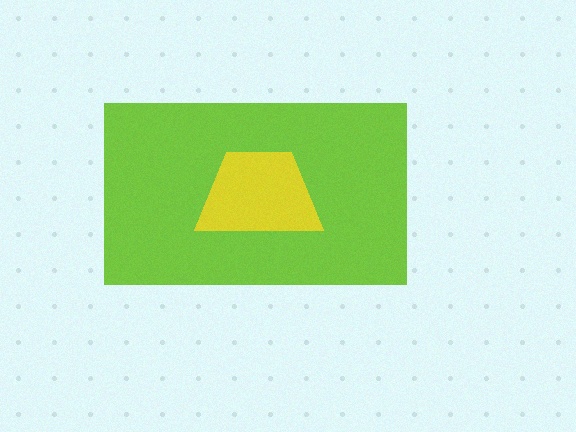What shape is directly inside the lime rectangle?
The yellow trapezoid.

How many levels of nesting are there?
2.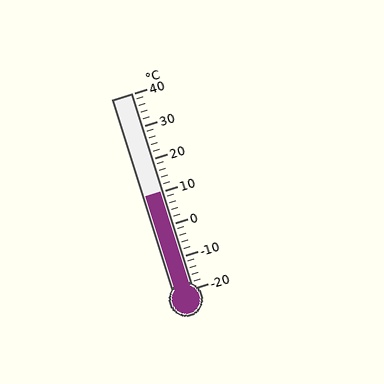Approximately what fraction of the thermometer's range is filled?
The thermometer is filled to approximately 50% of its range.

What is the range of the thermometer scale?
The thermometer scale ranges from -20°C to 40°C.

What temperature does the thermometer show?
The thermometer shows approximately 10°C.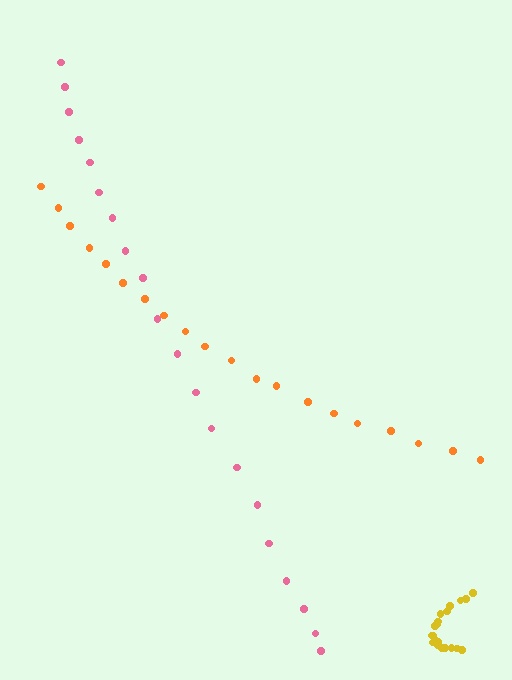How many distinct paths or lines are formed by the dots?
There are 3 distinct paths.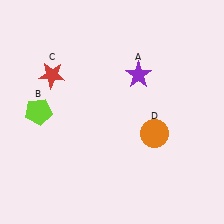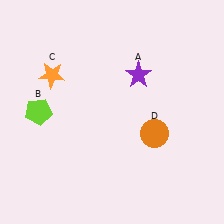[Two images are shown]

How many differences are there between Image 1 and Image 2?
There is 1 difference between the two images.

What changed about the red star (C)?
In Image 1, C is red. In Image 2, it changed to orange.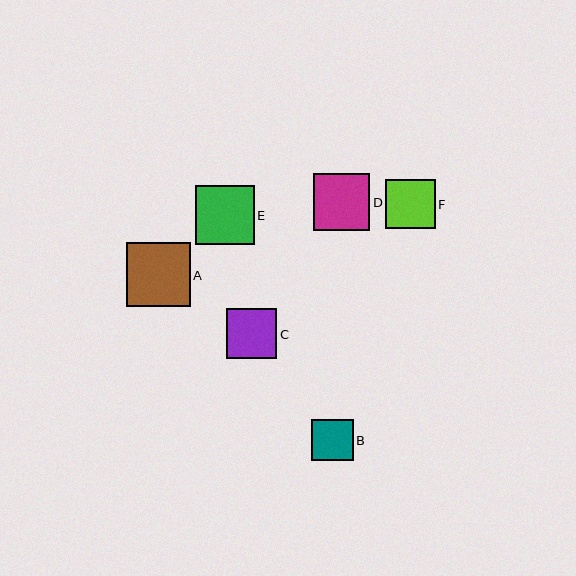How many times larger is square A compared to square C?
Square A is approximately 1.3 times the size of square C.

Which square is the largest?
Square A is the largest with a size of approximately 64 pixels.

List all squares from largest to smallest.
From largest to smallest: A, E, D, C, F, B.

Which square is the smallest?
Square B is the smallest with a size of approximately 42 pixels.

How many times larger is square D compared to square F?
Square D is approximately 1.1 times the size of square F.